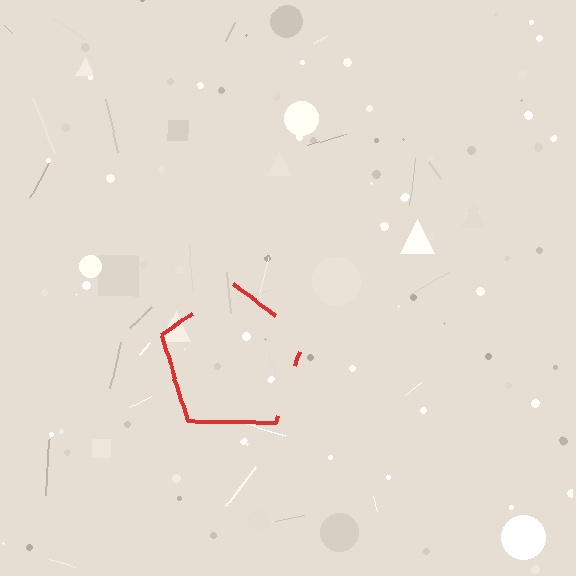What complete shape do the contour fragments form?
The contour fragments form a pentagon.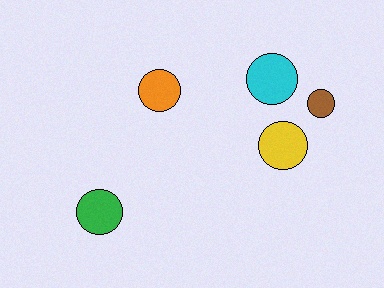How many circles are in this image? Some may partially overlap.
There are 5 circles.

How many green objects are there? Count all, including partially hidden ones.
There is 1 green object.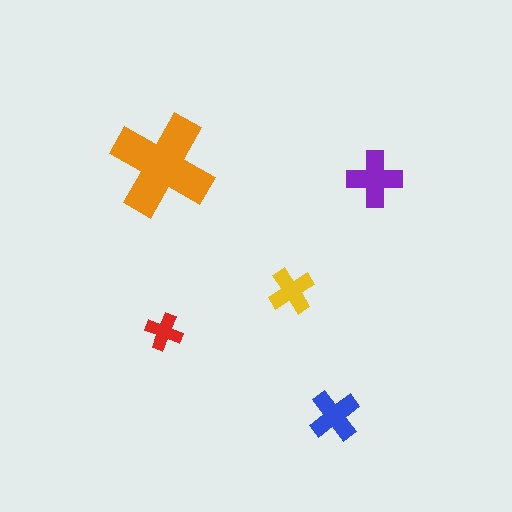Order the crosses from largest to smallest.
the orange one, the purple one, the blue one, the yellow one, the red one.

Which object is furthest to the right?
The purple cross is rightmost.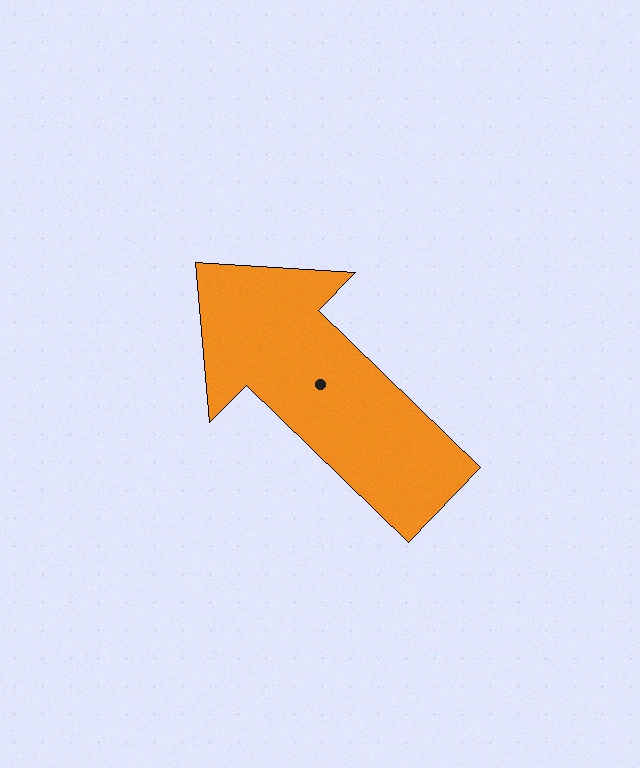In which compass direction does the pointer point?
Northwest.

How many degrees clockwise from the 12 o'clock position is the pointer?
Approximately 314 degrees.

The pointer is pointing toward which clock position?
Roughly 10 o'clock.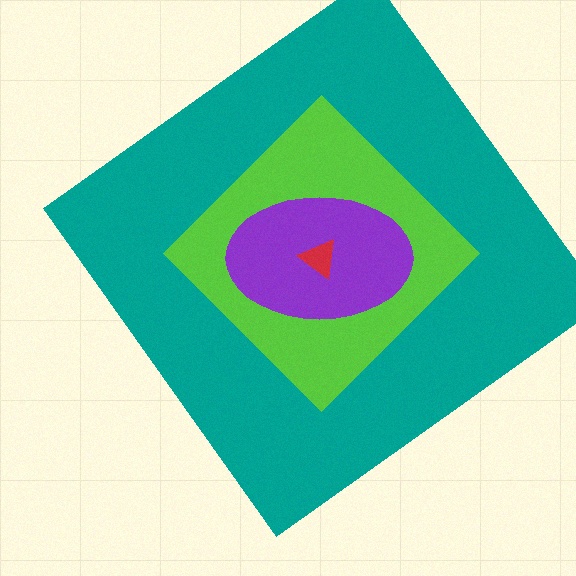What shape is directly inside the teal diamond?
The lime diamond.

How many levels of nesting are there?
4.